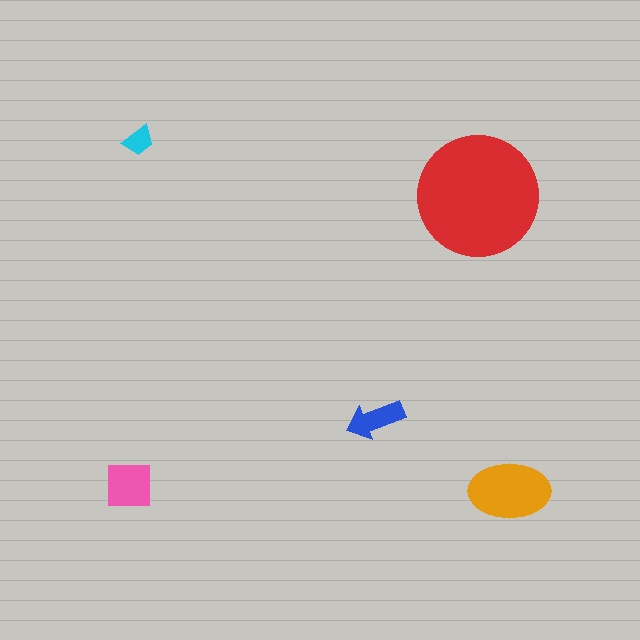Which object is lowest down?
The orange ellipse is bottommost.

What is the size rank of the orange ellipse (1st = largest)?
2nd.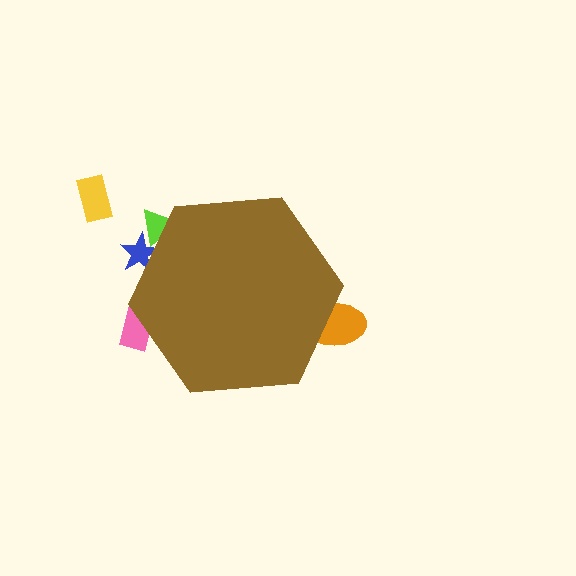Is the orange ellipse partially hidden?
Yes, the orange ellipse is partially hidden behind the brown hexagon.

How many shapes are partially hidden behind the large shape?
4 shapes are partially hidden.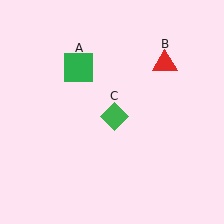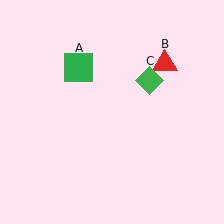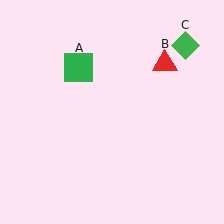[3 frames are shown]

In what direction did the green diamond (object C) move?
The green diamond (object C) moved up and to the right.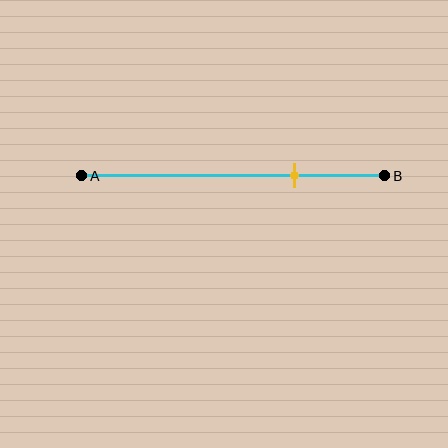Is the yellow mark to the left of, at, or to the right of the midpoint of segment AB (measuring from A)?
The yellow mark is to the right of the midpoint of segment AB.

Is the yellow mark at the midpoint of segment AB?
No, the mark is at about 70% from A, not at the 50% midpoint.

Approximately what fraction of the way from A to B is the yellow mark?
The yellow mark is approximately 70% of the way from A to B.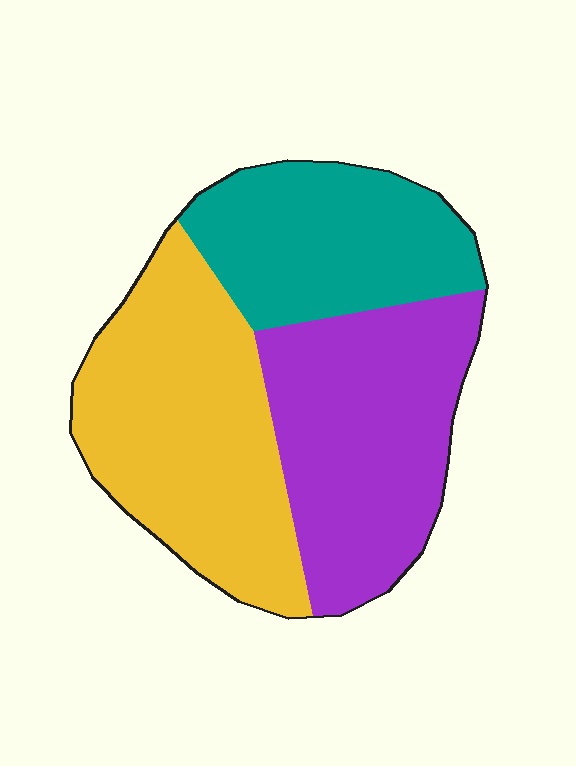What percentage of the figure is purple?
Purple covers around 35% of the figure.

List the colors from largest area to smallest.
From largest to smallest: yellow, purple, teal.